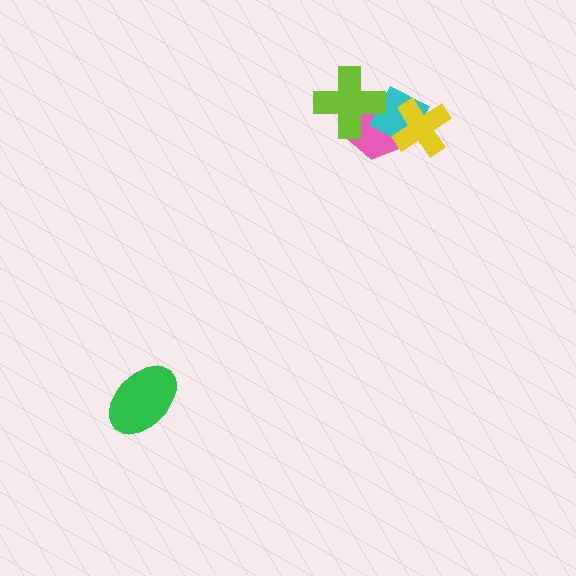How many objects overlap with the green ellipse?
0 objects overlap with the green ellipse.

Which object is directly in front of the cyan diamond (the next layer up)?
The yellow cross is directly in front of the cyan diamond.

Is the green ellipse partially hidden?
No, no other shape covers it.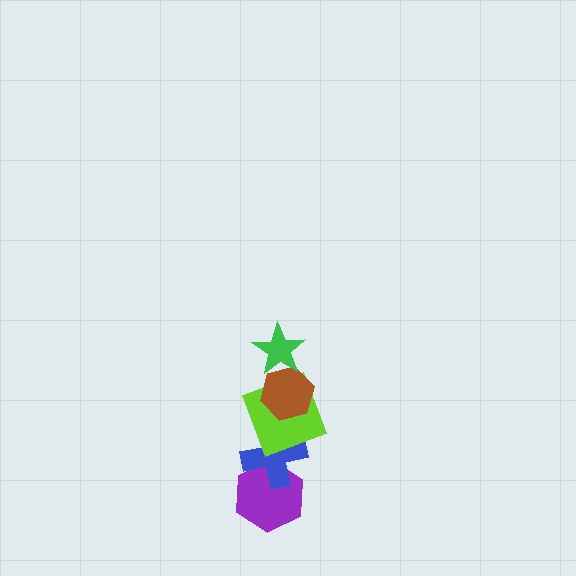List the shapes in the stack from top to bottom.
From top to bottom: the green star, the brown hexagon, the lime square, the blue cross, the purple hexagon.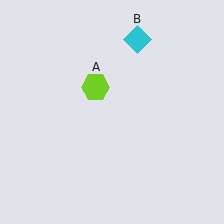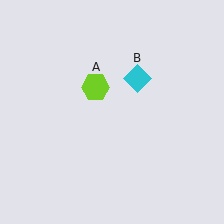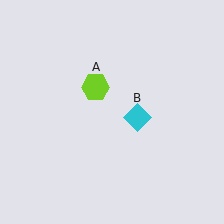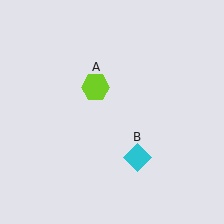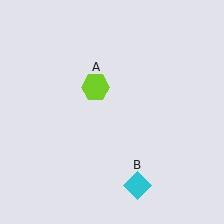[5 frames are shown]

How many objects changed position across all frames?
1 object changed position: cyan diamond (object B).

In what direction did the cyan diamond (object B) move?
The cyan diamond (object B) moved down.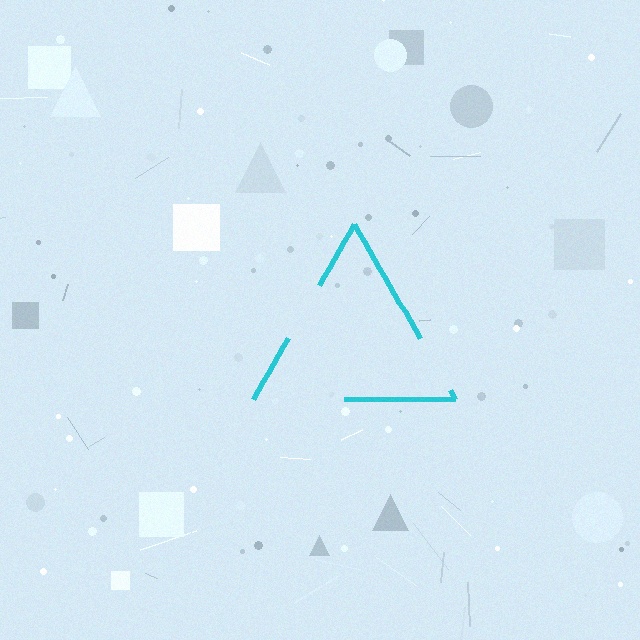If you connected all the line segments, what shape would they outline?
They would outline a triangle.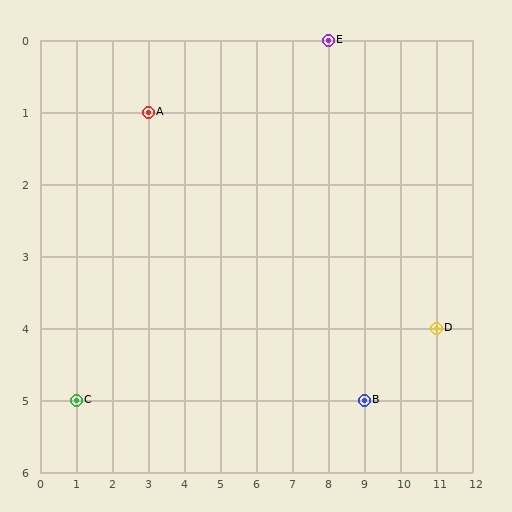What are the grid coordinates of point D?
Point D is at grid coordinates (11, 4).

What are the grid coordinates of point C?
Point C is at grid coordinates (1, 5).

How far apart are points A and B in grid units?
Points A and B are 6 columns and 4 rows apart (about 7.2 grid units diagonally).